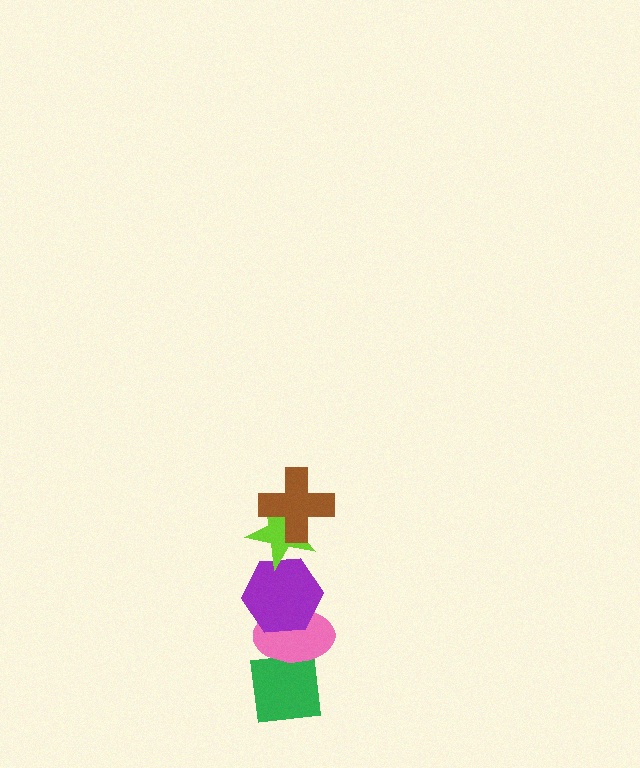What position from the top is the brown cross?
The brown cross is 1st from the top.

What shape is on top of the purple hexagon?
The lime star is on top of the purple hexagon.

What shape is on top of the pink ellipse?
The purple hexagon is on top of the pink ellipse.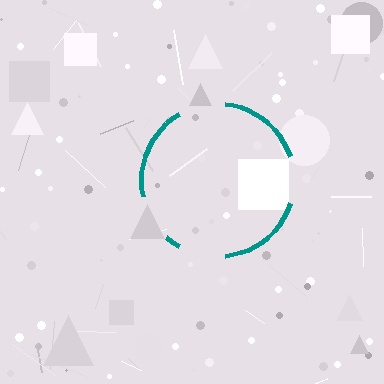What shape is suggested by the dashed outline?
The dashed outline suggests a circle.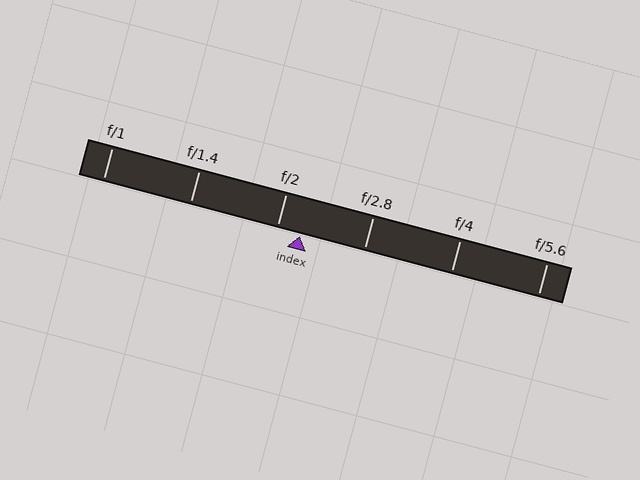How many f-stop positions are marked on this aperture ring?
There are 6 f-stop positions marked.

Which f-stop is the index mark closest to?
The index mark is closest to f/2.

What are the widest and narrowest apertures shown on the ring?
The widest aperture shown is f/1 and the narrowest is f/5.6.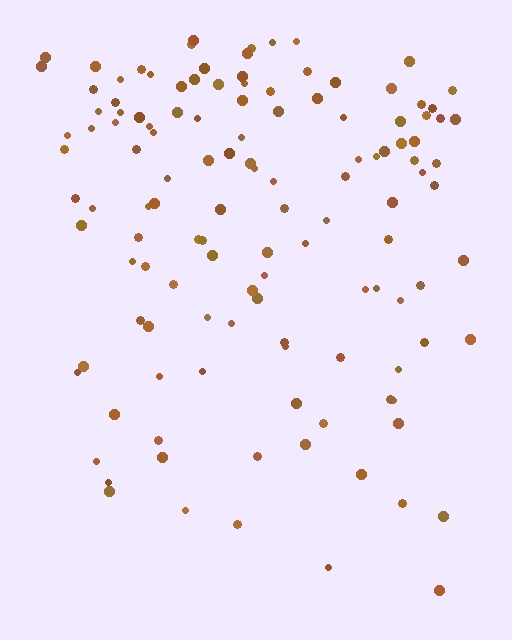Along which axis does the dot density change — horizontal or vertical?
Vertical.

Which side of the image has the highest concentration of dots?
The top.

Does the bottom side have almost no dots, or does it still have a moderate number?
Still a moderate number, just noticeably fewer than the top.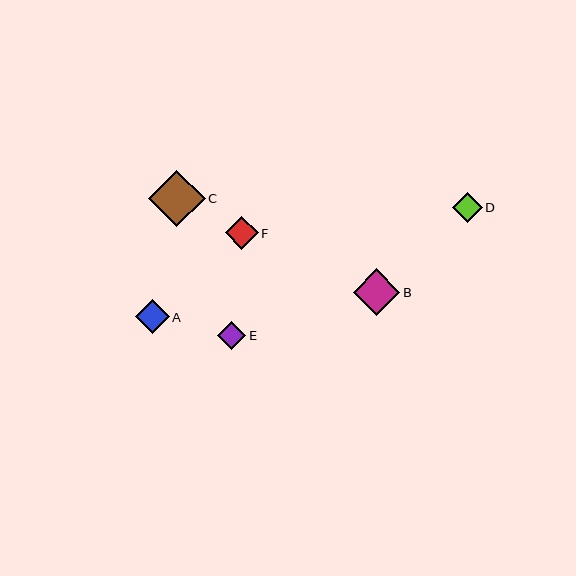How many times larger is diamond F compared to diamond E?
Diamond F is approximately 1.2 times the size of diamond E.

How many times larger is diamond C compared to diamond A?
Diamond C is approximately 1.7 times the size of diamond A.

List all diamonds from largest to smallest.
From largest to smallest: C, B, A, F, D, E.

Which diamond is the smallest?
Diamond E is the smallest with a size of approximately 28 pixels.